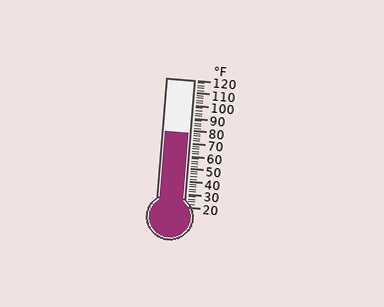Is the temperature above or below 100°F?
The temperature is below 100°F.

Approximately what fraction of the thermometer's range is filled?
The thermometer is filled to approximately 60% of its range.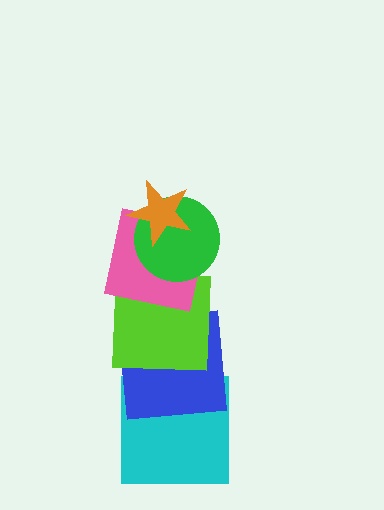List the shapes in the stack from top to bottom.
From top to bottom: the orange star, the green circle, the pink square, the lime square, the blue square, the cyan square.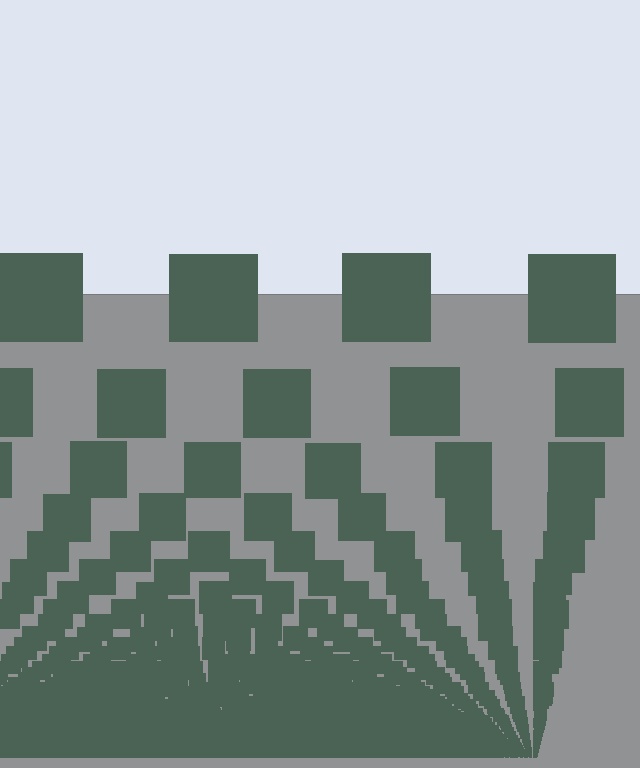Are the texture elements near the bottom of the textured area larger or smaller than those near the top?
Smaller. The gradient is inverted — elements near the bottom are smaller and denser.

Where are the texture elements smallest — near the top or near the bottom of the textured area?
Near the bottom.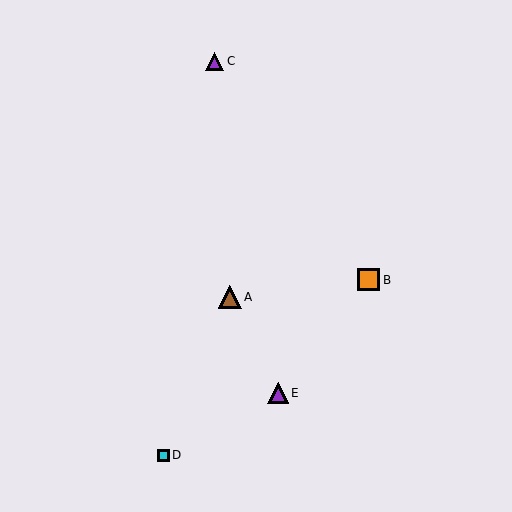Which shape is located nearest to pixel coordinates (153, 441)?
The cyan square (labeled D) at (163, 455) is nearest to that location.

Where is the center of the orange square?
The center of the orange square is at (369, 280).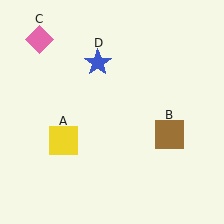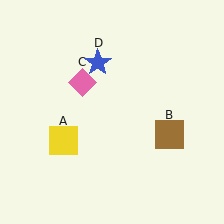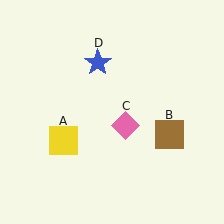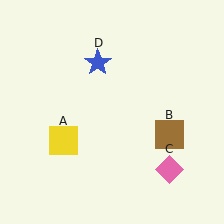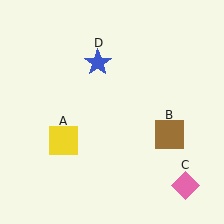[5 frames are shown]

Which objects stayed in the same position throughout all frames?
Yellow square (object A) and brown square (object B) and blue star (object D) remained stationary.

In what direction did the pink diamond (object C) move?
The pink diamond (object C) moved down and to the right.